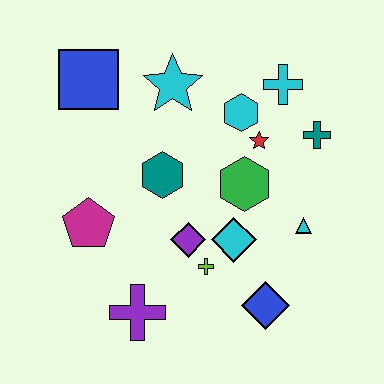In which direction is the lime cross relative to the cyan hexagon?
The lime cross is below the cyan hexagon.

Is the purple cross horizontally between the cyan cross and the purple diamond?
No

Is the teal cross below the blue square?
Yes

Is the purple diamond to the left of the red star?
Yes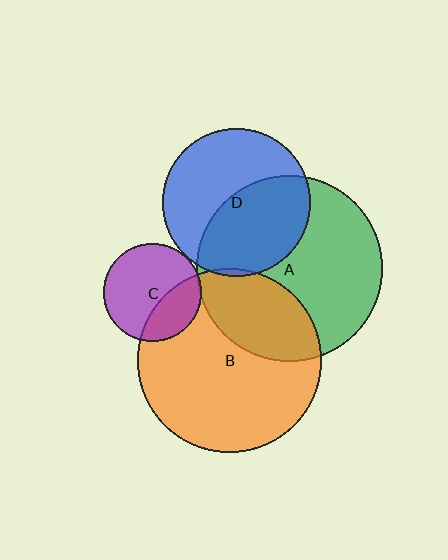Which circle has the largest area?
Circle A (green).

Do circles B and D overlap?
Yes.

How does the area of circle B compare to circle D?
Approximately 1.6 times.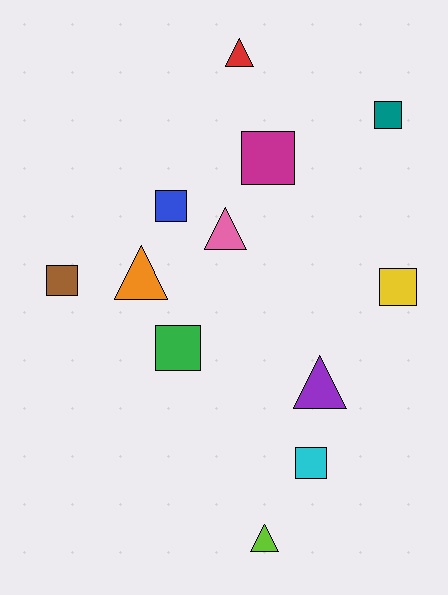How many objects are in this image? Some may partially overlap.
There are 12 objects.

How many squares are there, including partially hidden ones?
There are 7 squares.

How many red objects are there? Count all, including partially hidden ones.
There is 1 red object.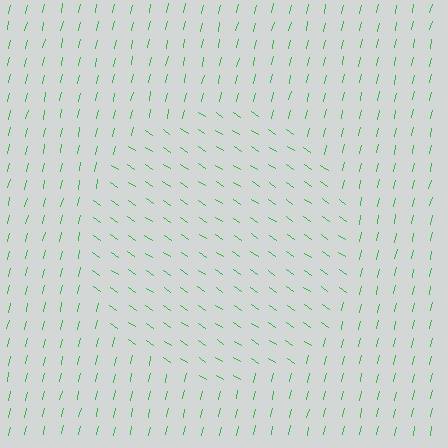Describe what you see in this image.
The image is filled with small green line segments. A circle region in the image has lines oriented differently from the surrounding lines, creating a visible texture boundary.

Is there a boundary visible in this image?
Yes, there is a texture boundary formed by a change in line orientation.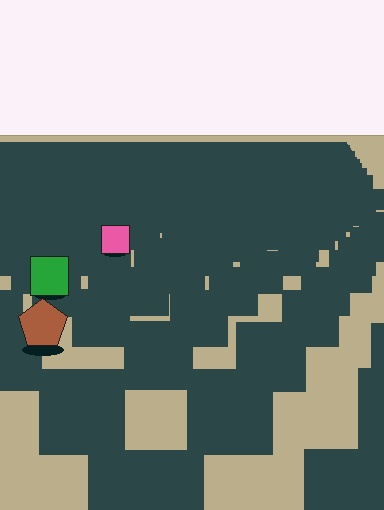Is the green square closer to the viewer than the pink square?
Yes. The green square is closer — you can tell from the texture gradient: the ground texture is coarser near it.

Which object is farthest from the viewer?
The pink square is farthest from the viewer. It appears smaller and the ground texture around it is denser.